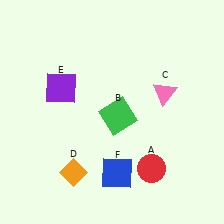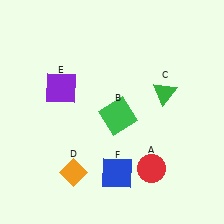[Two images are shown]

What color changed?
The triangle (C) changed from pink in Image 1 to green in Image 2.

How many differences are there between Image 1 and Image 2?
There is 1 difference between the two images.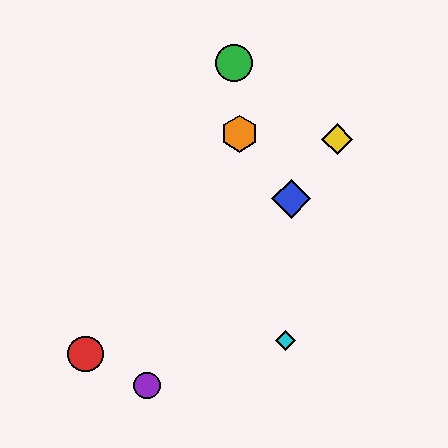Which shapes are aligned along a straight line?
The blue diamond, the yellow diamond, the purple circle are aligned along a straight line.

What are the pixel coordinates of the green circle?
The green circle is at (234, 63).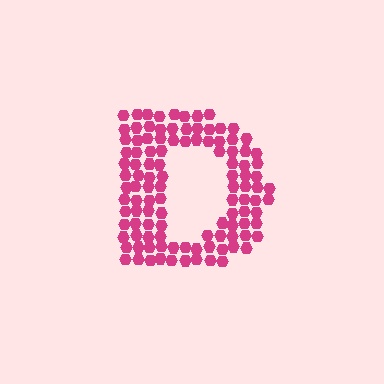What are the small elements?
The small elements are hexagons.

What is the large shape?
The large shape is the letter D.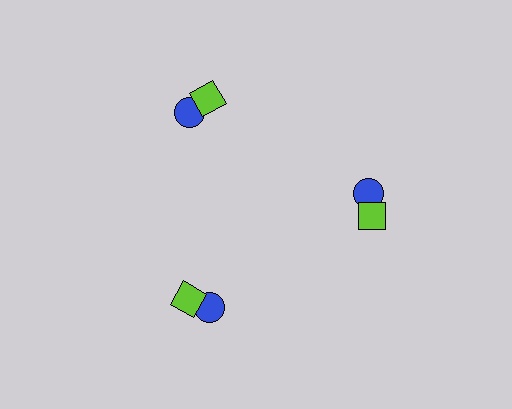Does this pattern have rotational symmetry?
Yes, this pattern has 3-fold rotational symmetry. It looks the same after rotating 120 degrees around the center.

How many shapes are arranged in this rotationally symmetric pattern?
There are 6 shapes, arranged in 3 groups of 2.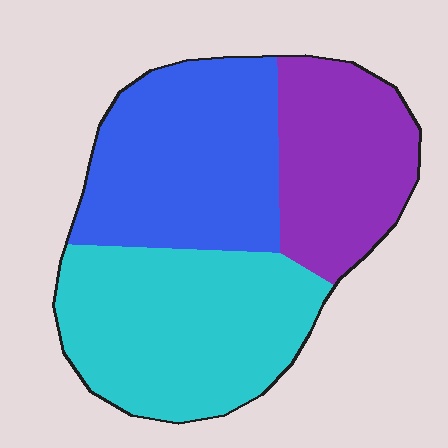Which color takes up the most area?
Cyan, at roughly 40%.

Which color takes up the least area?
Purple, at roughly 25%.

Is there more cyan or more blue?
Cyan.